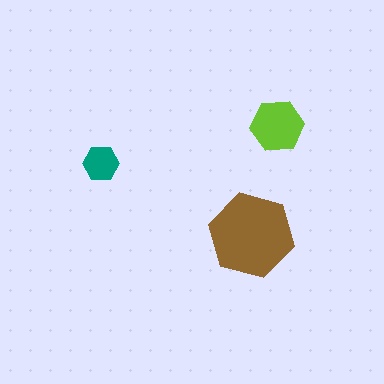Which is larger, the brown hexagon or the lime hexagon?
The brown one.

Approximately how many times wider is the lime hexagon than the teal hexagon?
About 1.5 times wider.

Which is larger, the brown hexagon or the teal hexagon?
The brown one.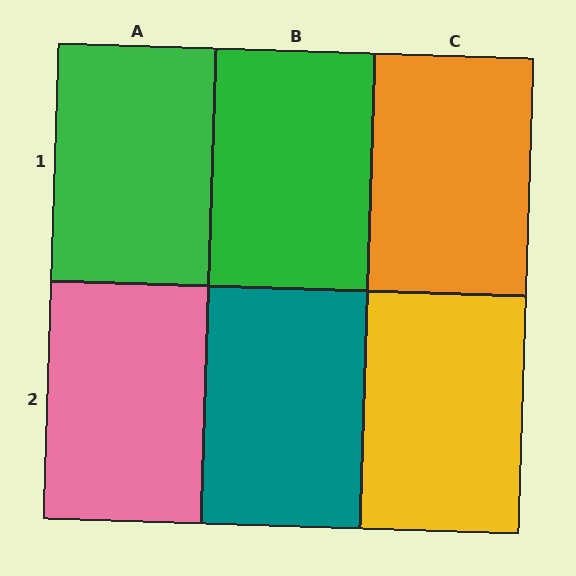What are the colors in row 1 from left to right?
Green, green, orange.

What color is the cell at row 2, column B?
Teal.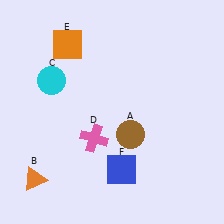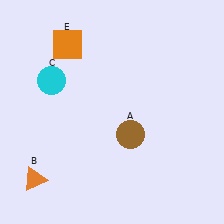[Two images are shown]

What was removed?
The pink cross (D), the blue square (F) were removed in Image 2.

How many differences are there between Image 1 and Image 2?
There are 2 differences between the two images.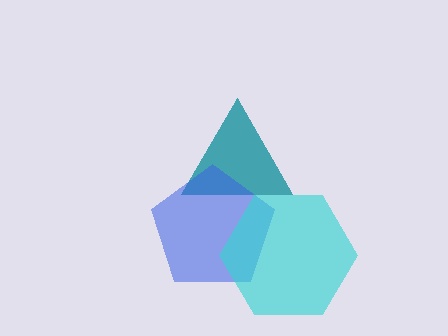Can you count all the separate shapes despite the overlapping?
Yes, there are 3 separate shapes.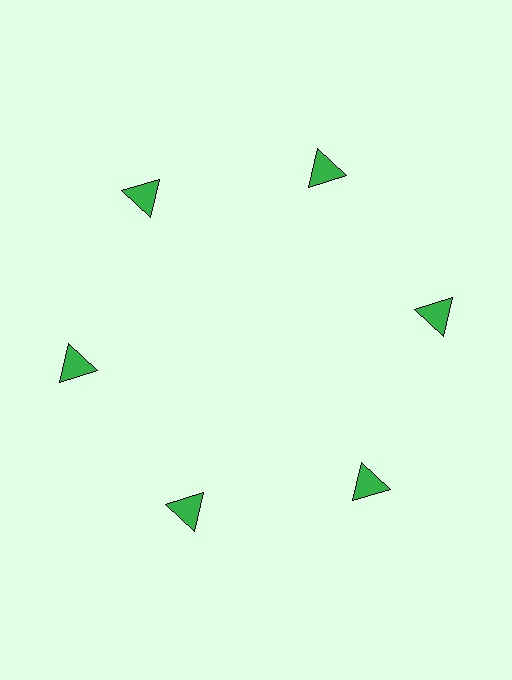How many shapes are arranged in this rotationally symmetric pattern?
There are 6 shapes, arranged in 6 groups of 1.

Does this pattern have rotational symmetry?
Yes, this pattern has 6-fold rotational symmetry. It looks the same after rotating 60 degrees around the center.